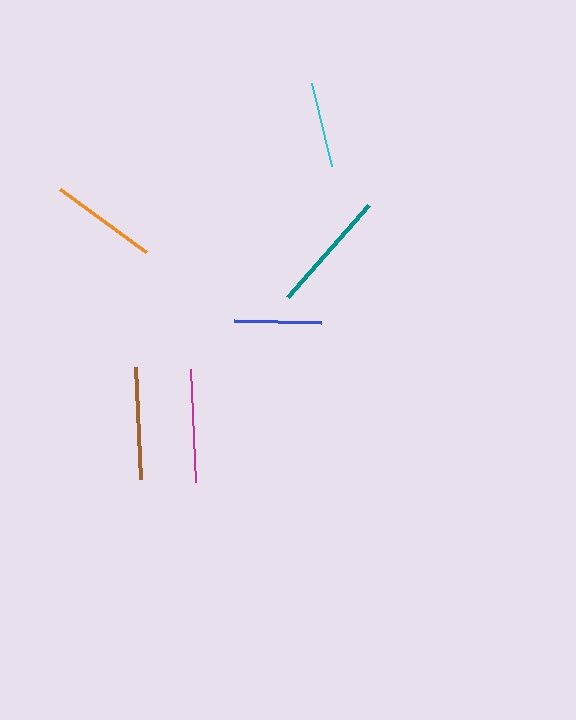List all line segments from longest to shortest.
From longest to shortest: teal, magenta, brown, orange, blue, cyan.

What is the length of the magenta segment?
The magenta segment is approximately 113 pixels long.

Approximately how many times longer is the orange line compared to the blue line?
The orange line is approximately 1.2 times the length of the blue line.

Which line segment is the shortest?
The cyan line is the shortest at approximately 86 pixels.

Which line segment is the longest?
The teal line is the longest at approximately 122 pixels.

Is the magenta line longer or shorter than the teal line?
The teal line is longer than the magenta line.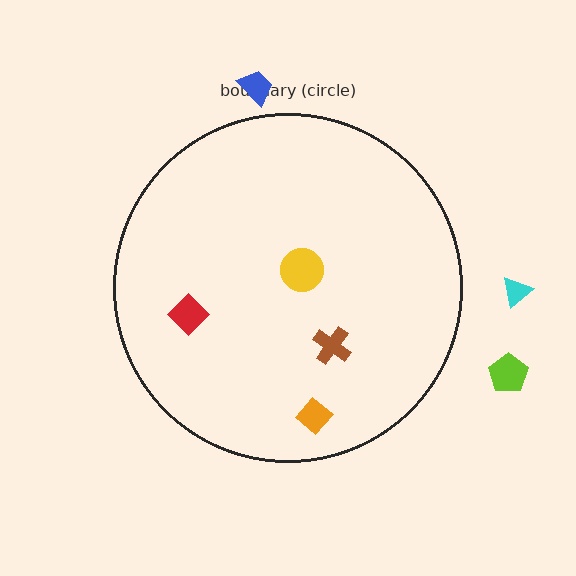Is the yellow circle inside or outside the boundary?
Inside.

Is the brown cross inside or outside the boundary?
Inside.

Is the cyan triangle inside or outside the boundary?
Outside.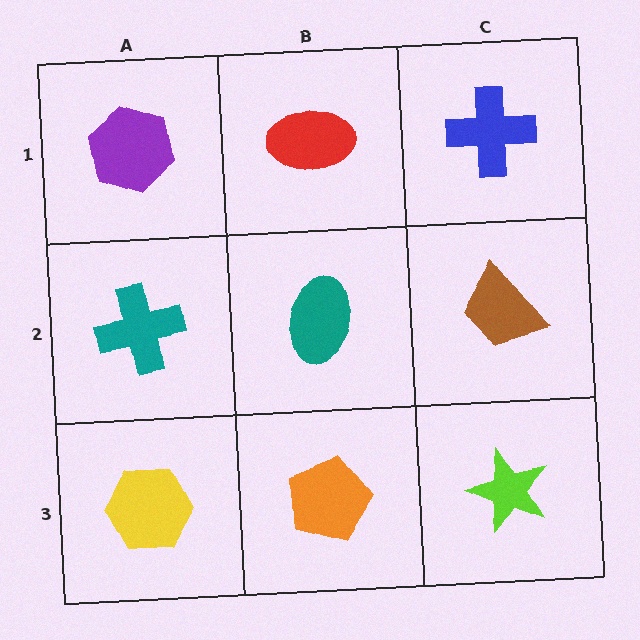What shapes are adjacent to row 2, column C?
A blue cross (row 1, column C), a lime star (row 3, column C), a teal ellipse (row 2, column B).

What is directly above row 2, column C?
A blue cross.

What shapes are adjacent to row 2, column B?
A red ellipse (row 1, column B), an orange pentagon (row 3, column B), a teal cross (row 2, column A), a brown trapezoid (row 2, column C).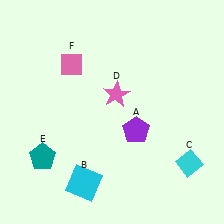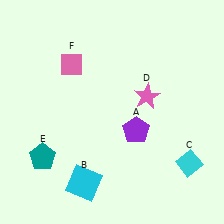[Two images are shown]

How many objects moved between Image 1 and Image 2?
1 object moved between the two images.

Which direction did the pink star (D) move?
The pink star (D) moved right.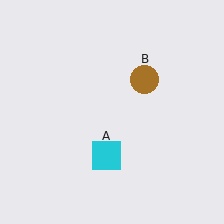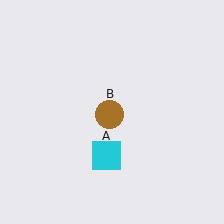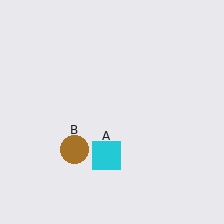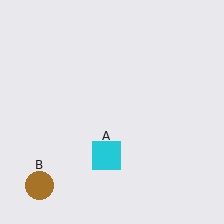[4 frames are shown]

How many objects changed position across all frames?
1 object changed position: brown circle (object B).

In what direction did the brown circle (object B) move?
The brown circle (object B) moved down and to the left.